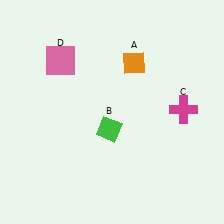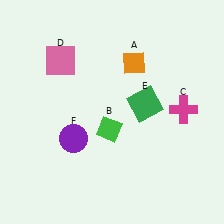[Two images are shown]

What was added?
A green square (E), a purple circle (F) were added in Image 2.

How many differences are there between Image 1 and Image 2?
There are 2 differences between the two images.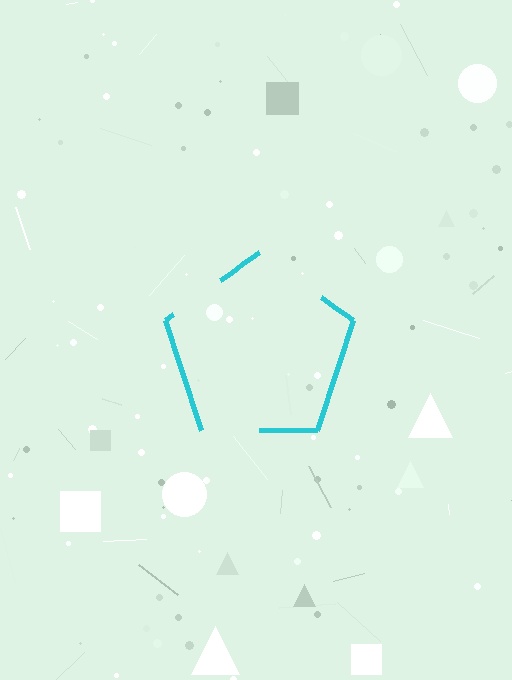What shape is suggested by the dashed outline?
The dashed outline suggests a pentagon.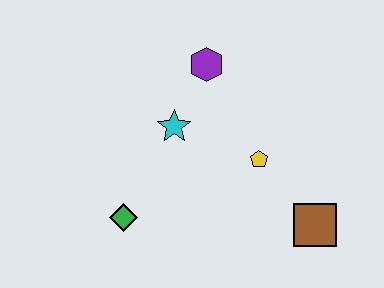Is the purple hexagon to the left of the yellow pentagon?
Yes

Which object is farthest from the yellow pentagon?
The green diamond is farthest from the yellow pentagon.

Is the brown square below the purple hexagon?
Yes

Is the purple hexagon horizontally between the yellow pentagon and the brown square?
No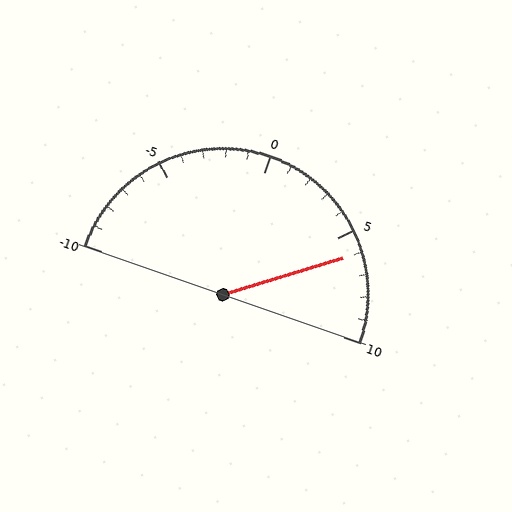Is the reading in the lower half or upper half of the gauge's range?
The reading is in the upper half of the range (-10 to 10).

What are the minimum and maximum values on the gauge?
The gauge ranges from -10 to 10.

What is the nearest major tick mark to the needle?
The nearest major tick mark is 5.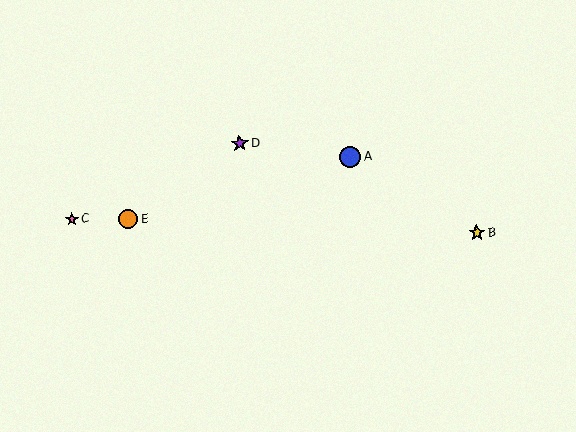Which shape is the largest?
The blue circle (labeled A) is the largest.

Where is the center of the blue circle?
The center of the blue circle is at (351, 157).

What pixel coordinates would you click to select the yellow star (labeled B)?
Click at (477, 233) to select the yellow star B.